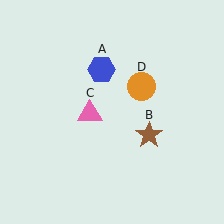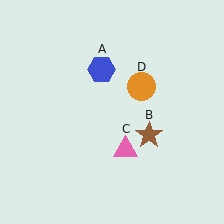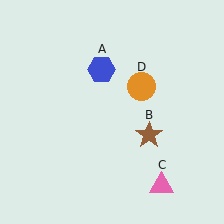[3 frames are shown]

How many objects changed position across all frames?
1 object changed position: pink triangle (object C).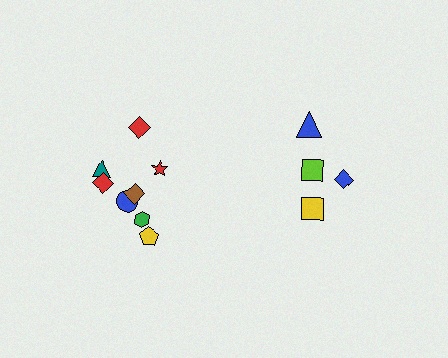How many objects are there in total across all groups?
There are 12 objects.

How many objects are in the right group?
There are 4 objects.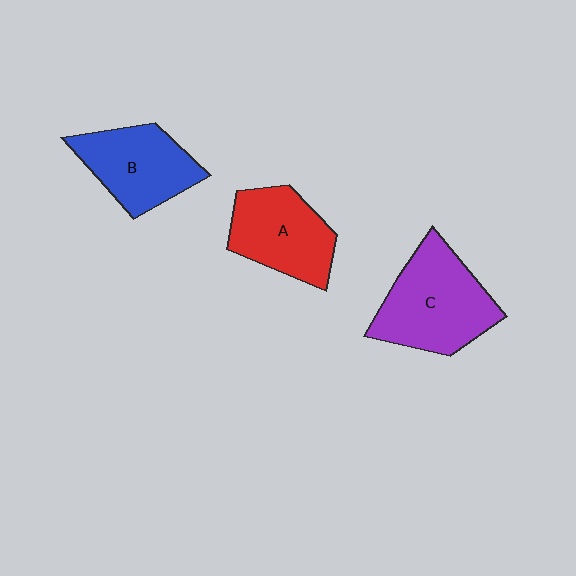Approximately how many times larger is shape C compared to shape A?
Approximately 1.3 times.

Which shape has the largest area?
Shape C (purple).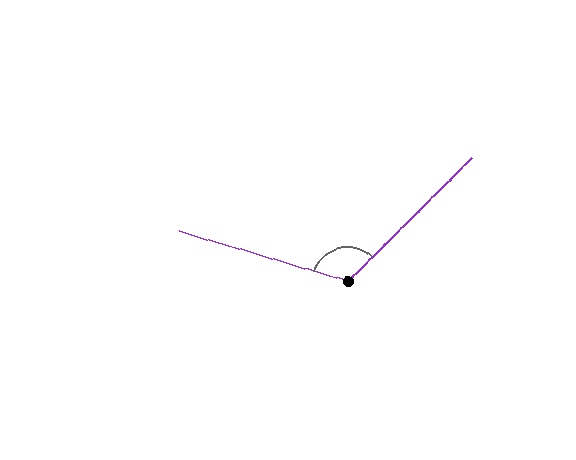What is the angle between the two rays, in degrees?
Approximately 119 degrees.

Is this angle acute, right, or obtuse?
It is obtuse.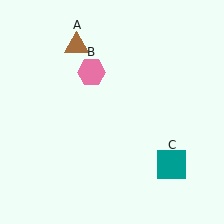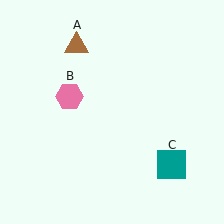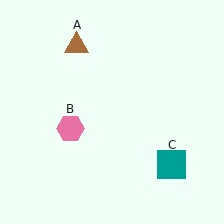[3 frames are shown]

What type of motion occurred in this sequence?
The pink hexagon (object B) rotated counterclockwise around the center of the scene.